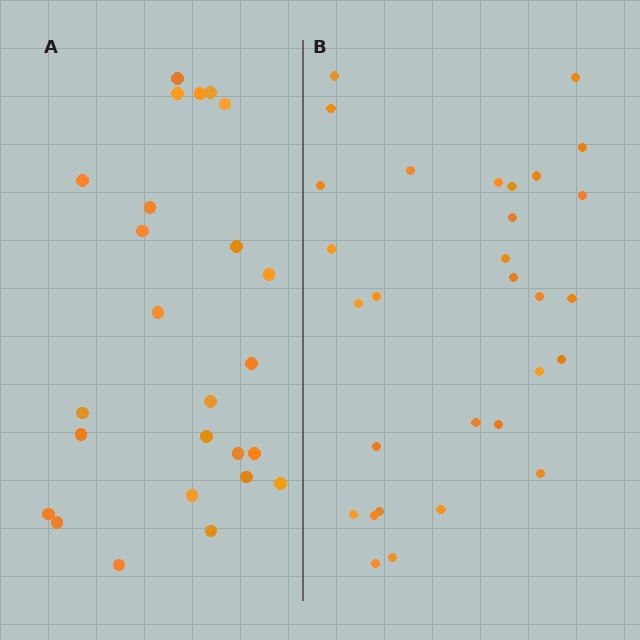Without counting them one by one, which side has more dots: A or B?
Region B (the right region) has more dots.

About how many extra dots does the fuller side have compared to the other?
Region B has about 5 more dots than region A.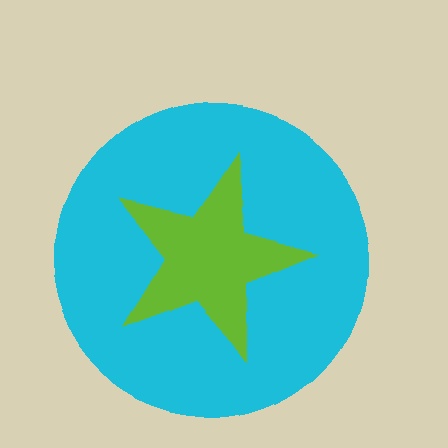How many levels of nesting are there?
2.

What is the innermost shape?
The lime star.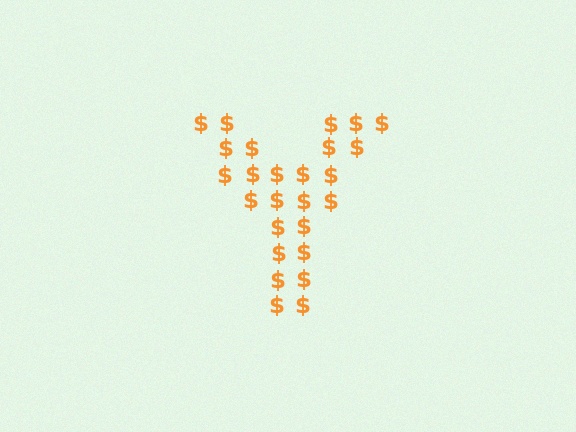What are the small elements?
The small elements are dollar signs.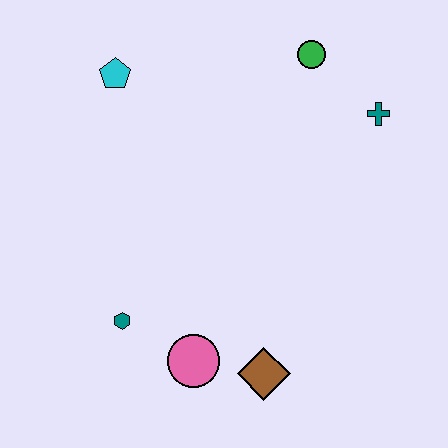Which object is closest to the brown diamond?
The pink circle is closest to the brown diamond.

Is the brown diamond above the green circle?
No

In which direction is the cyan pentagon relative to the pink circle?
The cyan pentagon is above the pink circle.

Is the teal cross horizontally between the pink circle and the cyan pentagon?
No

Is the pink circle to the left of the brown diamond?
Yes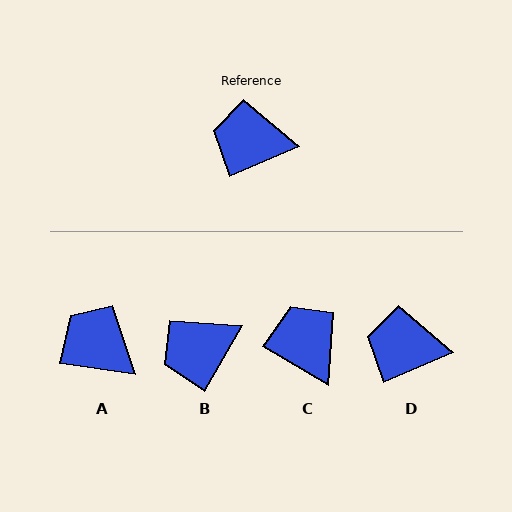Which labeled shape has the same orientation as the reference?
D.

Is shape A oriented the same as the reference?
No, it is off by about 32 degrees.